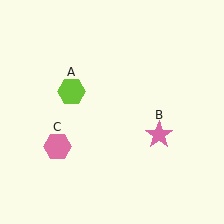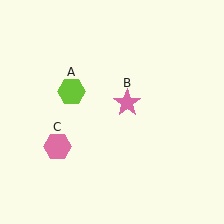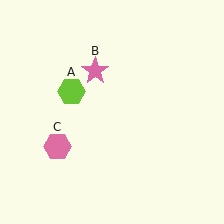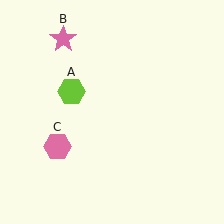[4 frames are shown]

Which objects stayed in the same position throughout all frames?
Lime hexagon (object A) and pink hexagon (object C) remained stationary.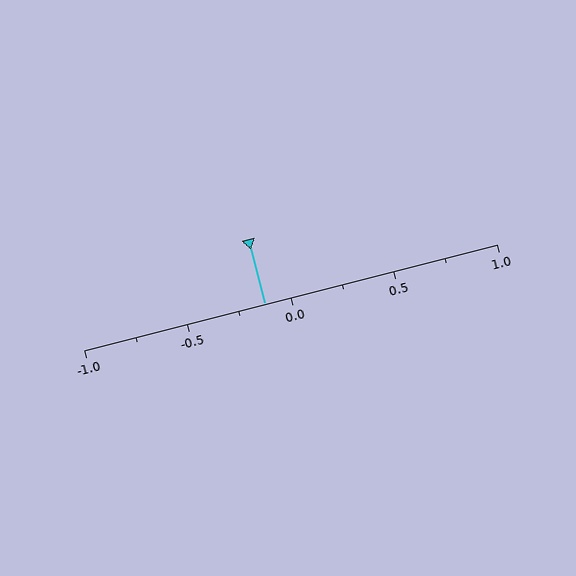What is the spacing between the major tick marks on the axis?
The major ticks are spaced 0.5 apart.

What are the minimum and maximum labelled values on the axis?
The axis runs from -1.0 to 1.0.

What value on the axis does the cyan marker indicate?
The marker indicates approximately -0.12.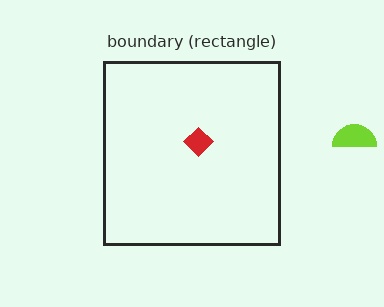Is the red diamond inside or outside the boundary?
Inside.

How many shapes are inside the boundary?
1 inside, 1 outside.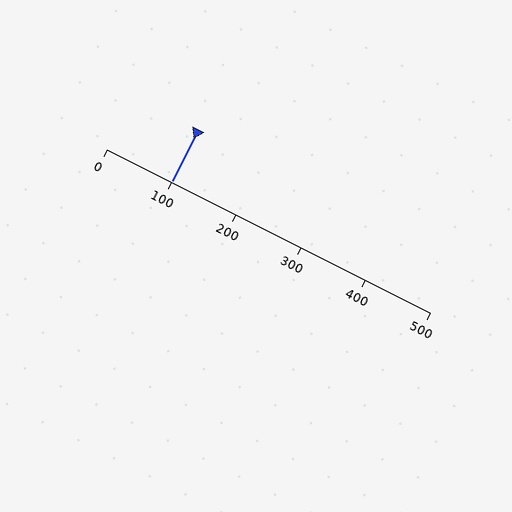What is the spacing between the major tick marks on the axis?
The major ticks are spaced 100 apart.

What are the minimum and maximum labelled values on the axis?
The axis runs from 0 to 500.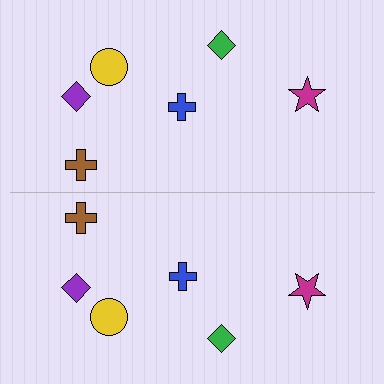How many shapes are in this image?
There are 12 shapes in this image.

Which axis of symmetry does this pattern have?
The pattern has a horizontal axis of symmetry running through the center of the image.